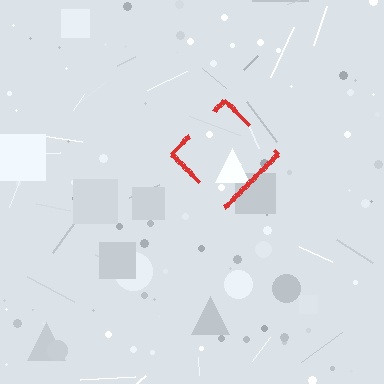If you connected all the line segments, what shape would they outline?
They would outline a diamond.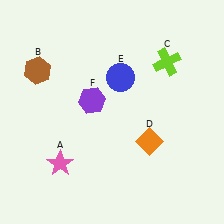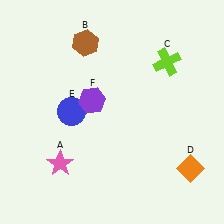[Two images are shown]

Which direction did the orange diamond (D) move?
The orange diamond (D) moved right.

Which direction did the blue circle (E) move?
The blue circle (E) moved left.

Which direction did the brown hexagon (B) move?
The brown hexagon (B) moved right.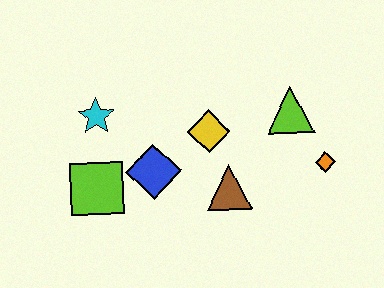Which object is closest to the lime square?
The blue diamond is closest to the lime square.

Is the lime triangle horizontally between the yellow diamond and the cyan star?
No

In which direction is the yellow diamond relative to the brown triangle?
The yellow diamond is above the brown triangle.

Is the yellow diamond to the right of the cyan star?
Yes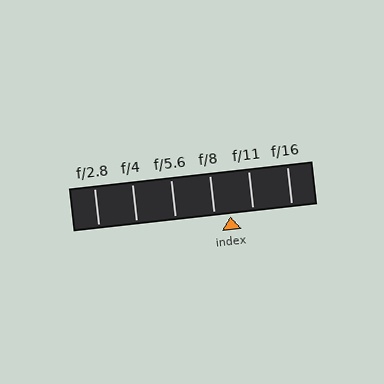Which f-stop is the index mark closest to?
The index mark is closest to f/8.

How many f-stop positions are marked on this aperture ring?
There are 6 f-stop positions marked.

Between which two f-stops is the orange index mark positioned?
The index mark is between f/8 and f/11.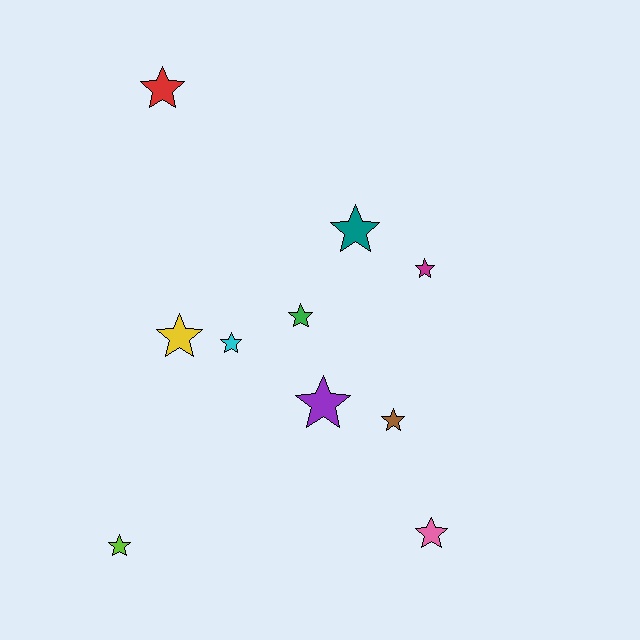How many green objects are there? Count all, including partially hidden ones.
There is 1 green object.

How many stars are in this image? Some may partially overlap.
There are 10 stars.